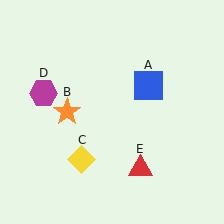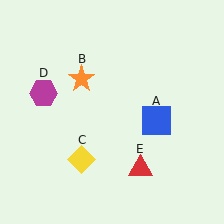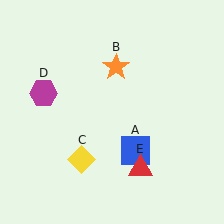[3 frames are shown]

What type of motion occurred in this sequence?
The blue square (object A), orange star (object B) rotated clockwise around the center of the scene.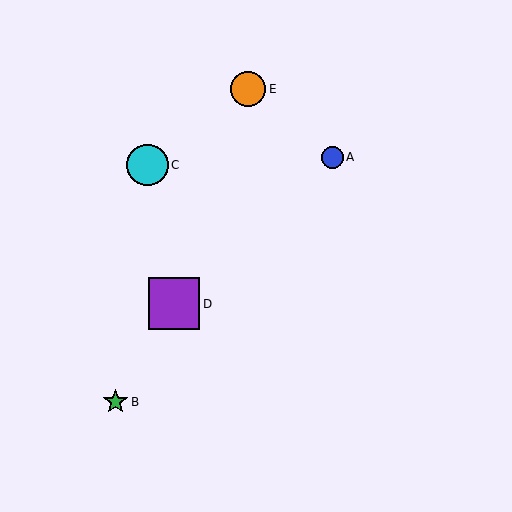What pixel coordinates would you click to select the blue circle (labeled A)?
Click at (332, 157) to select the blue circle A.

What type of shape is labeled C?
Shape C is a cyan circle.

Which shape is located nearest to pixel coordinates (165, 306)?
The purple square (labeled D) at (174, 304) is nearest to that location.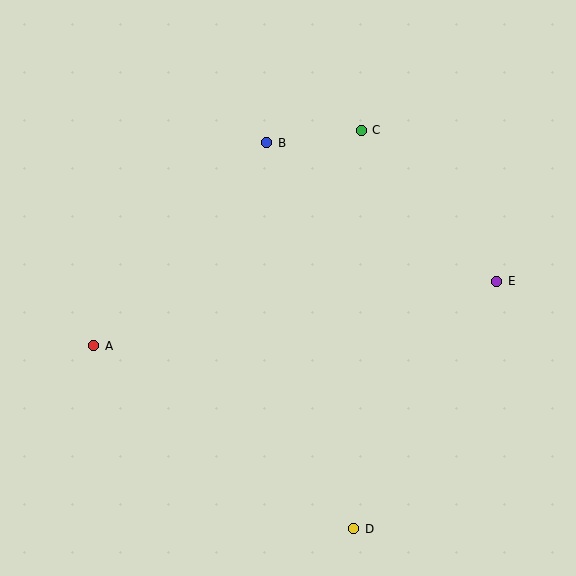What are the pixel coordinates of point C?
Point C is at (361, 130).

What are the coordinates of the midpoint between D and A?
The midpoint between D and A is at (224, 437).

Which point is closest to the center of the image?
Point B at (267, 143) is closest to the center.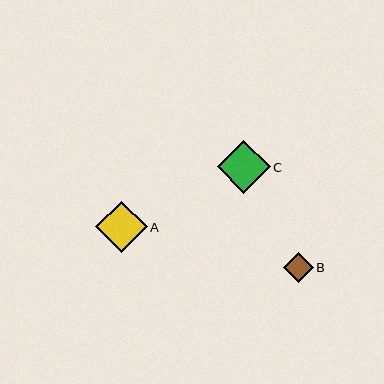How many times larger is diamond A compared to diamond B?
Diamond A is approximately 1.7 times the size of diamond B.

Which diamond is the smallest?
Diamond B is the smallest with a size of approximately 30 pixels.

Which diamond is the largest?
Diamond C is the largest with a size of approximately 53 pixels.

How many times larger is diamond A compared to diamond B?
Diamond A is approximately 1.7 times the size of diamond B.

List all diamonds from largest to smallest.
From largest to smallest: C, A, B.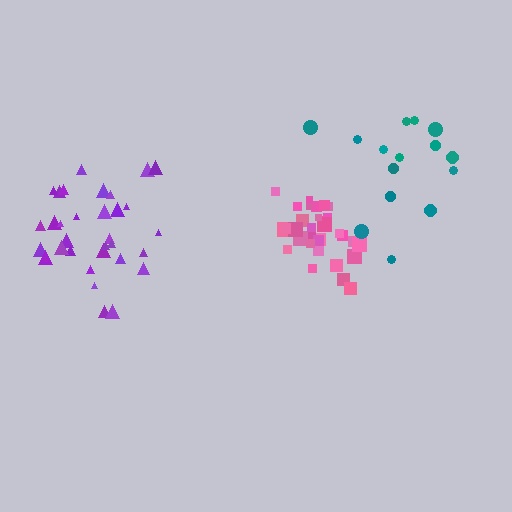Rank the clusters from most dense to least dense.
pink, purple, teal.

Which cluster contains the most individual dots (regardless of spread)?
Purple (33).